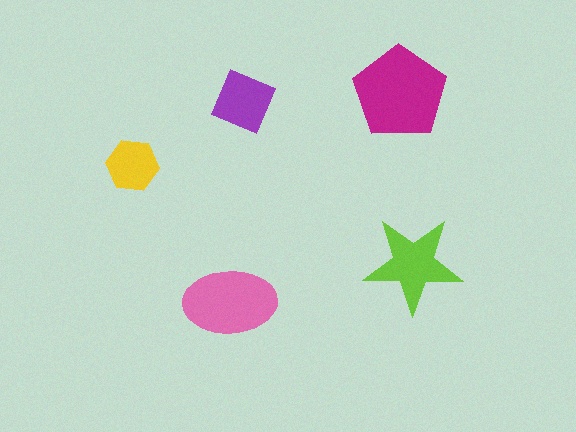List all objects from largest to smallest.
The magenta pentagon, the pink ellipse, the lime star, the purple diamond, the yellow hexagon.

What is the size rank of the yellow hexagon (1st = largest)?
5th.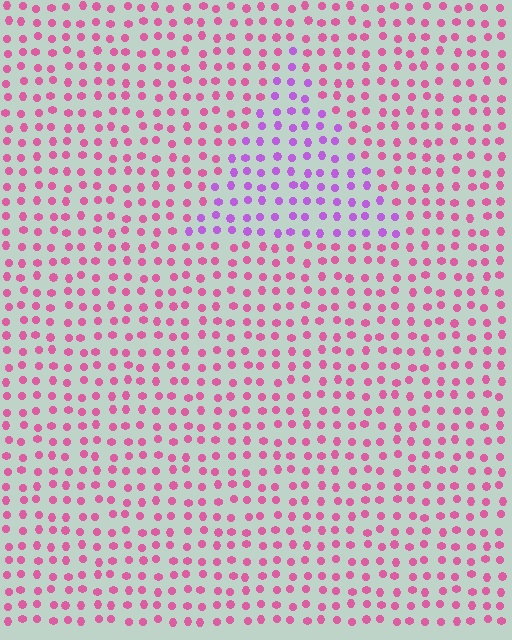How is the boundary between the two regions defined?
The boundary is defined purely by a slight shift in hue (about 43 degrees). Spacing, size, and orientation are identical on both sides.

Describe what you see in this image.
The image is filled with small pink elements in a uniform arrangement. A triangle-shaped region is visible where the elements are tinted to a slightly different hue, forming a subtle color boundary.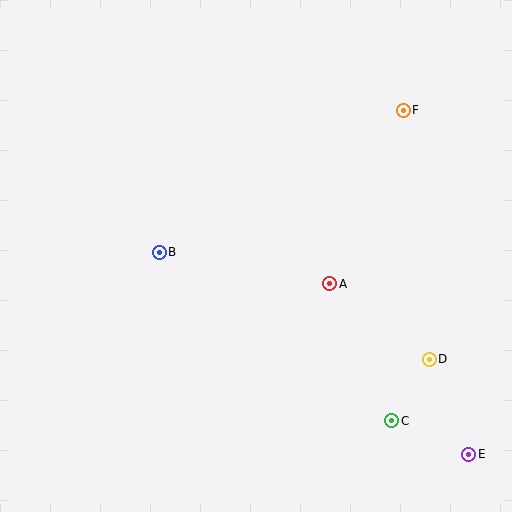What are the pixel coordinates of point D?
Point D is at (429, 359).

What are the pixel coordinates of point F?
Point F is at (403, 110).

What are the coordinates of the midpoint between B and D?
The midpoint between B and D is at (294, 306).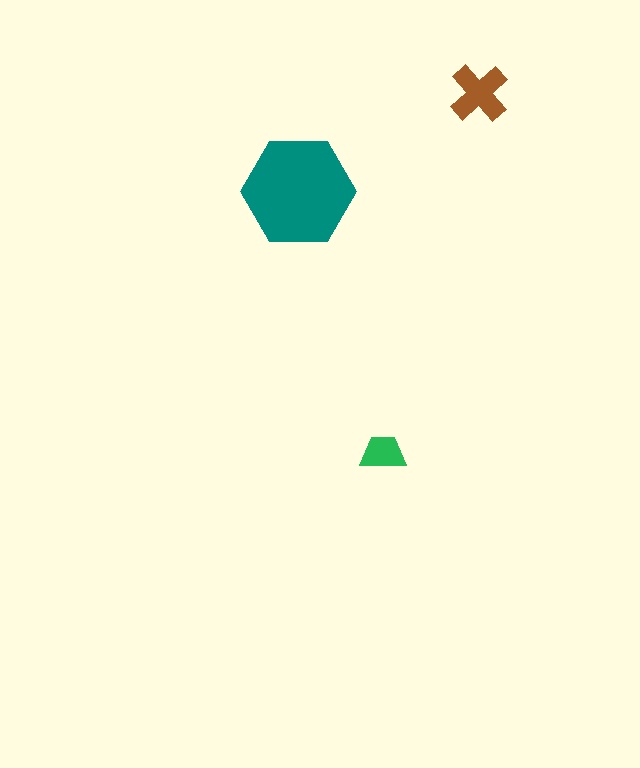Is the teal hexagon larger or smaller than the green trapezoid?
Larger.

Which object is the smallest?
The green trapezoid.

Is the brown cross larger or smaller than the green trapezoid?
Larger.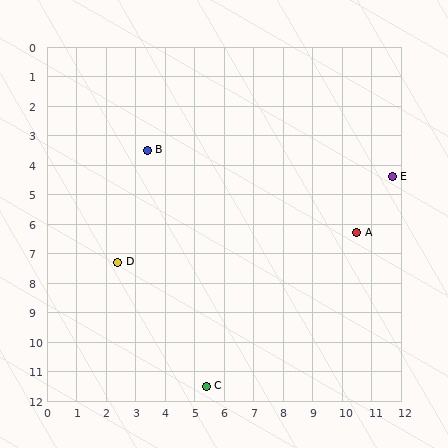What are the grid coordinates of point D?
Point D is at approximately (2.4, 7.3).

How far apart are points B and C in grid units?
Points B and C are about 8.2 grid units apart.